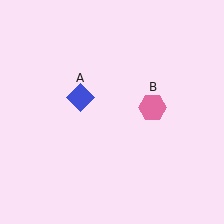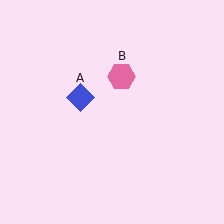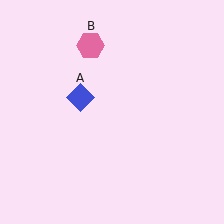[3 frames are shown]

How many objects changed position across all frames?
1 object changed position: pink hexagon (object B).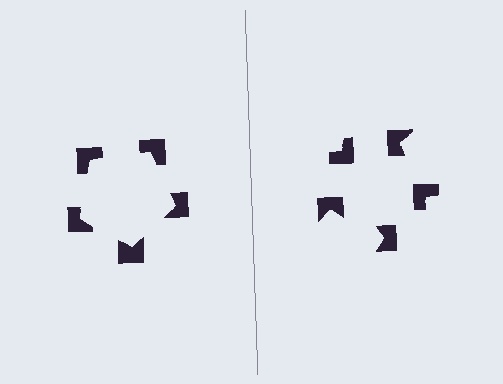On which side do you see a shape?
An illusory pentagon appears on the left side. On the right side the wedge cuts are rotated, so no coherent shape forms.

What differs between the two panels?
The notched squares are positioned identically on both sides; only the wedge orientations differ. On the left they align to a pentagon; on the right they are misaligned.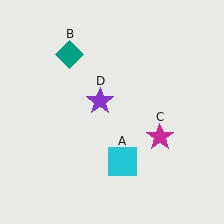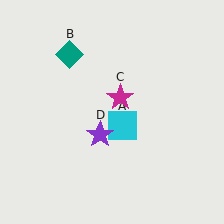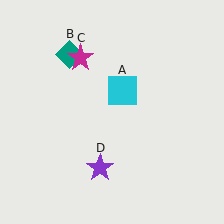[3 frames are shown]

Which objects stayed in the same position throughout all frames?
Teal diamond (object B) remained stationary.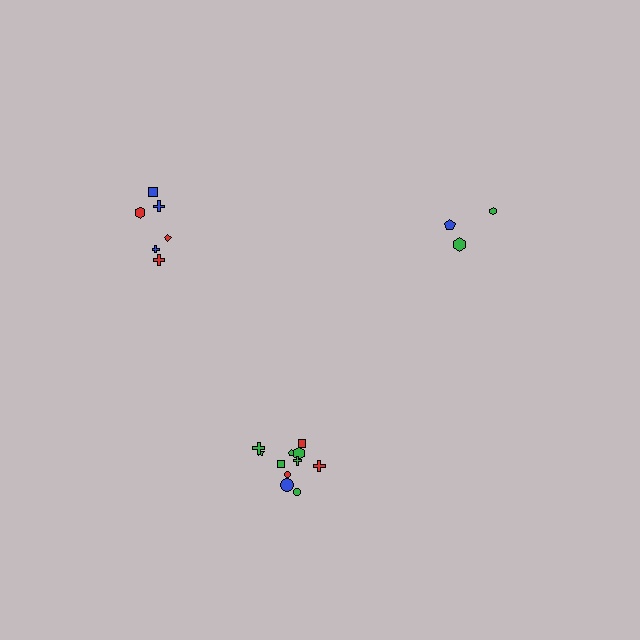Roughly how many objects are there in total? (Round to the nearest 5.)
Roughly 20 objects in total.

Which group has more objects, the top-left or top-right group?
The top-left group.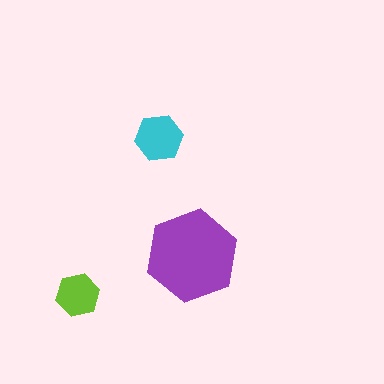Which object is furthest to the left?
The lime hexagon is leftmost.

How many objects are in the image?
There are 3 objects in the image.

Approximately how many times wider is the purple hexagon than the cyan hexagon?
About 2 times wider.